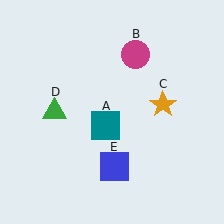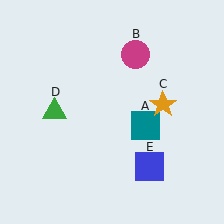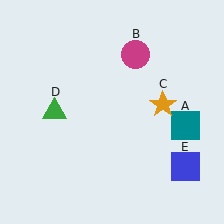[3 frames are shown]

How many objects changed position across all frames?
2 objects changed position: teal square (object A), blue square (object E).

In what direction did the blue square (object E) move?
The blue square (object E) moved right.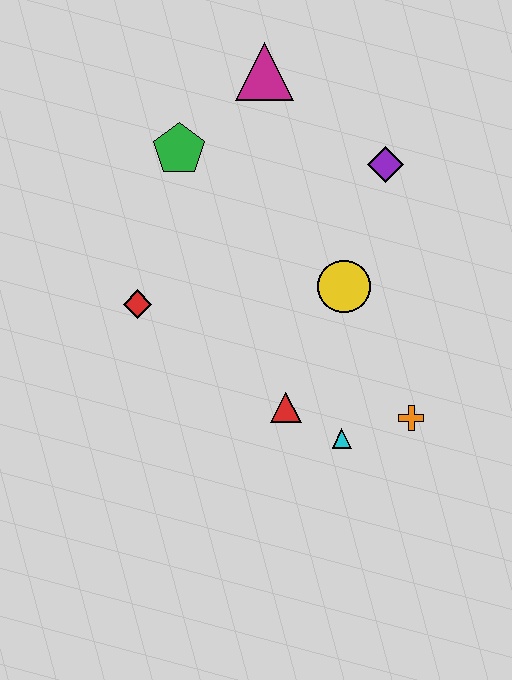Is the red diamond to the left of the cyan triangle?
Yes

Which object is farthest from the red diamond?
The orange cross is farthest from the red diamond.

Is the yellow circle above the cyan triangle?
Yes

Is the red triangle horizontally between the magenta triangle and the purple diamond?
Yes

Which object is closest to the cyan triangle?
The red triangle is closest to the cyan triangle.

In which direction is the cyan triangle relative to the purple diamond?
The cyan triangle is below the purple diamond.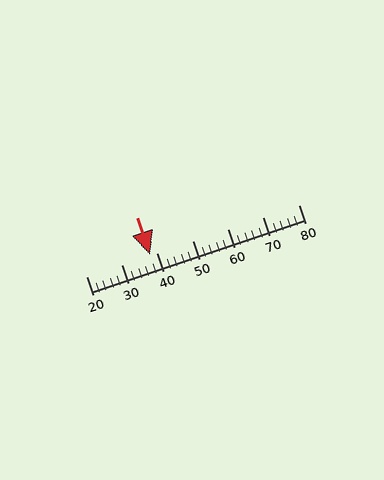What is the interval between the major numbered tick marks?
The major tick marks are spaced 10 units apart.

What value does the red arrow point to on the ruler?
The red arrow points to approximately 38.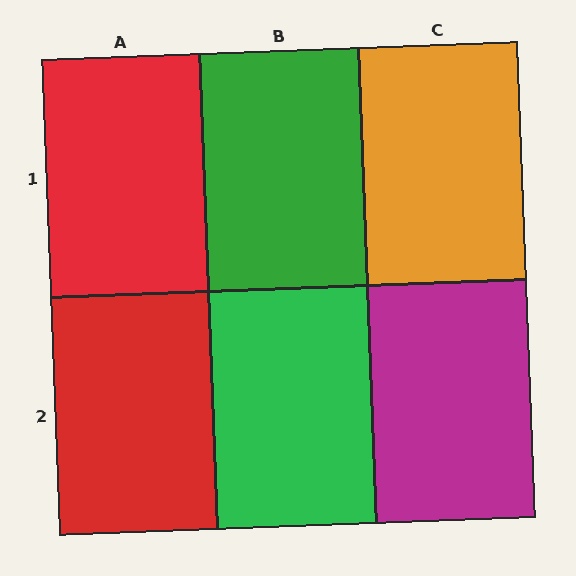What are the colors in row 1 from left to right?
Red, green, orange.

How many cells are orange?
1 cell is orange.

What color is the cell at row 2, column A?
Red.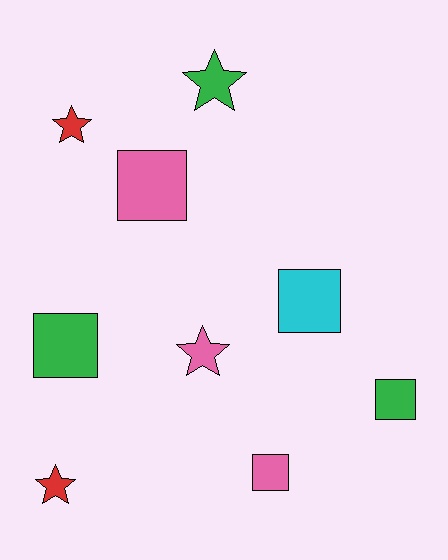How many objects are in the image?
There are 9 objects.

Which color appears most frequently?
Green, with 3 objects.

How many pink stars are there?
There is 1 pink star.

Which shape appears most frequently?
Square, with 5 objects.